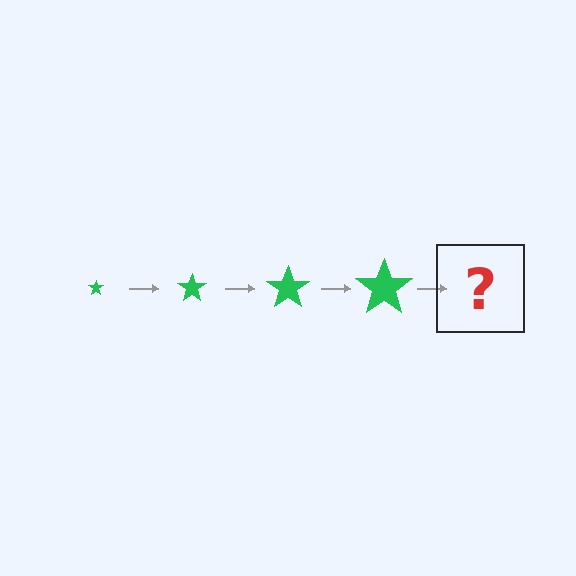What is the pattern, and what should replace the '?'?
The pattern is that the star gets progressively larger each step. The '?' should be a green star, larger than the previous one.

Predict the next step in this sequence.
The next step is a green star, larger than the previous one.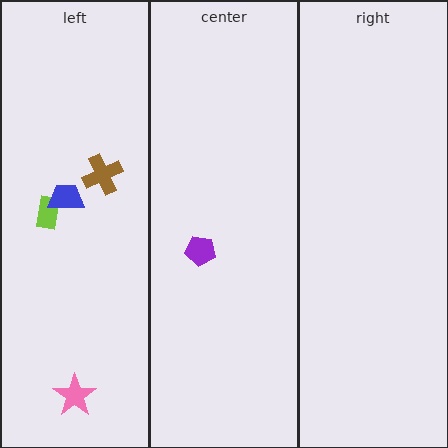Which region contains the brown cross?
The left region.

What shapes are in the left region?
The pink star, the brown cross, the lime rectangle, the blue trapezoid.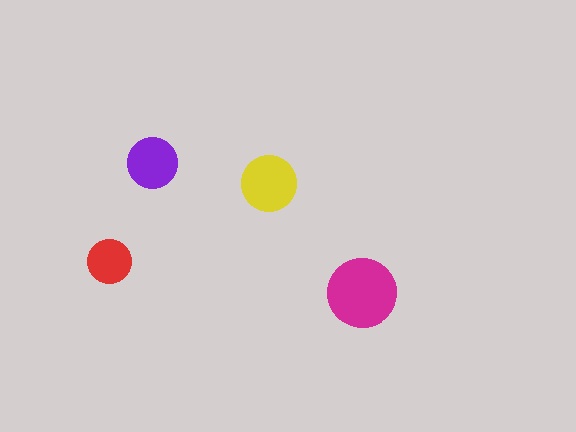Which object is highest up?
The purple circle is topmost.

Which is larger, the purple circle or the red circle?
The purple one.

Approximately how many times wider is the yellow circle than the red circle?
About 1.5 times wider.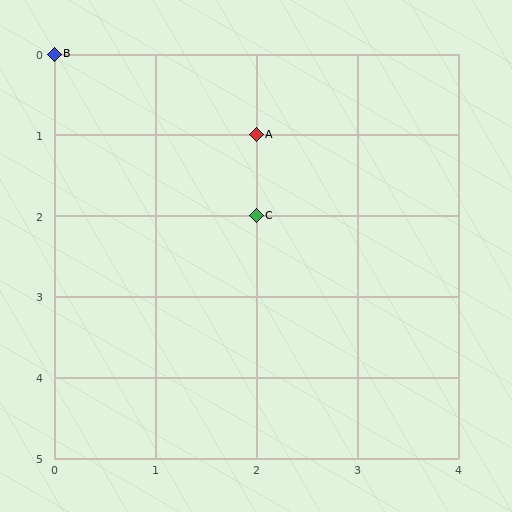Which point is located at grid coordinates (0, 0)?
Point B is at (0, 0).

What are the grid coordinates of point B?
Point B is at grid coordinates (0, 0).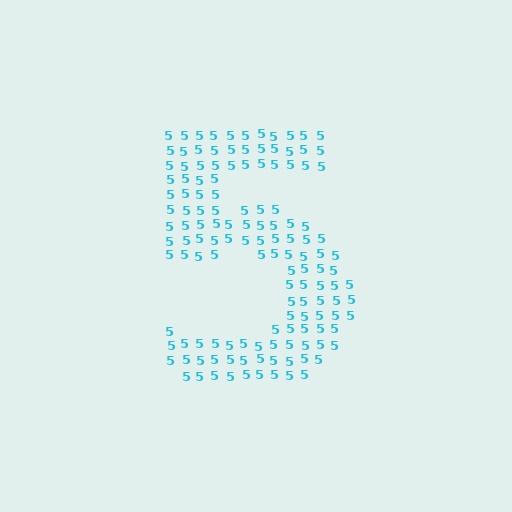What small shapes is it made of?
It is made of small digit 5's.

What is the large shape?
The large shape is the digit 5.